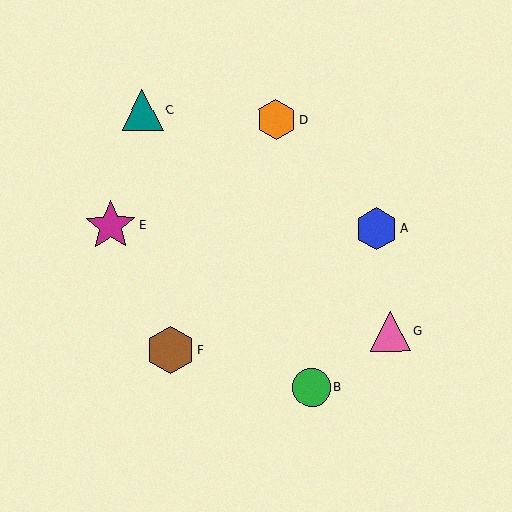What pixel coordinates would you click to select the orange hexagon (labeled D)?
Click at (276, 120) to select the orange hexagon D.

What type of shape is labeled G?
Shape G is a pink triangle.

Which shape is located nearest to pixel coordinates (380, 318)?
The pink triangle (labeled G) at (391, 331) is nearest to that location.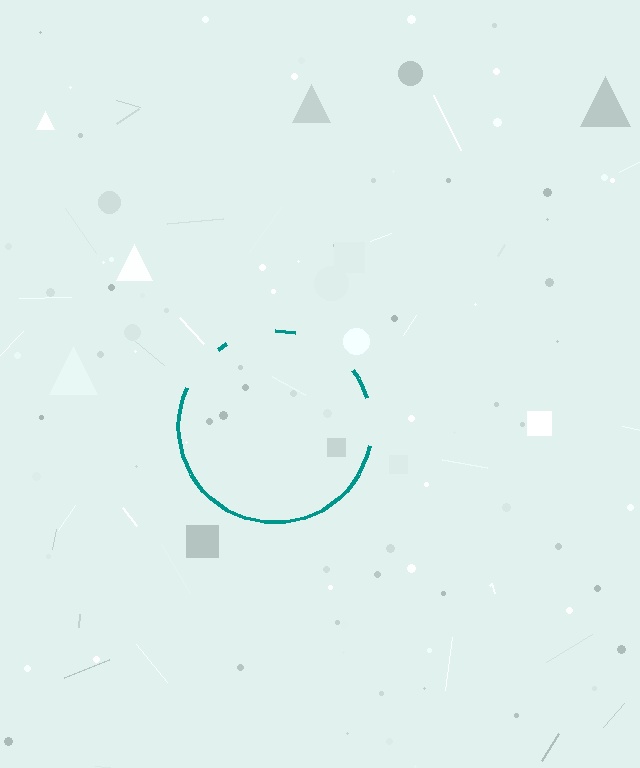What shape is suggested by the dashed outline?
The dashed outline suggests a circle.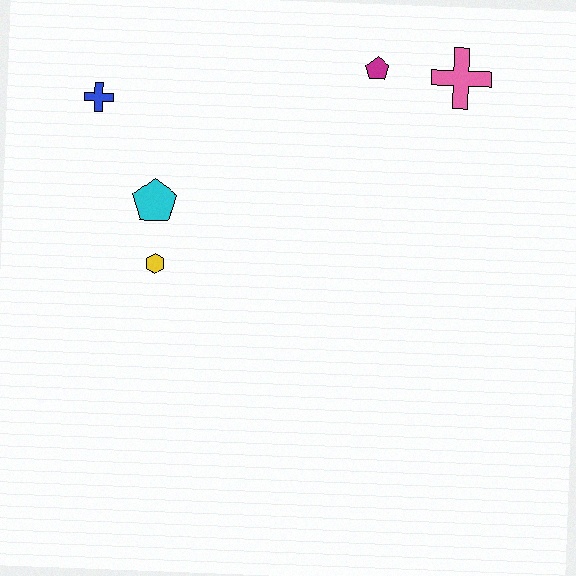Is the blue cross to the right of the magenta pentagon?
No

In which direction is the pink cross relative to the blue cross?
The pink cross is to the right of the blue cross.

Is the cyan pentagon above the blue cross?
No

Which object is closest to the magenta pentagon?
The pink cross is closest to the magenta pentagon.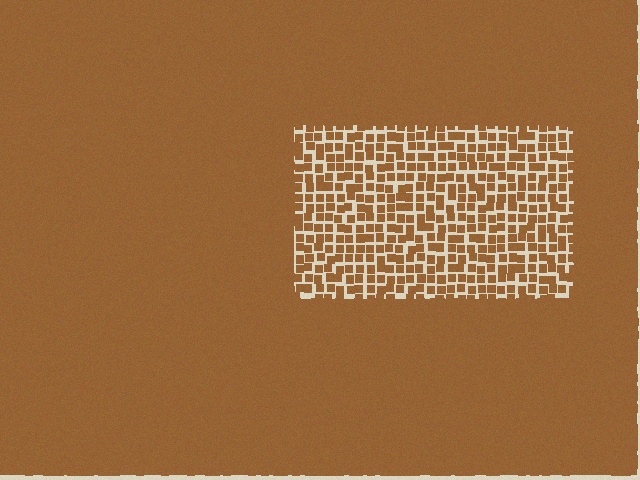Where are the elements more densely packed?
The elements are more densely packed outside the rectangle boundary.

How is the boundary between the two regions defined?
The boundary is defined by a change in element density (approximately 2.6x ratio). All elements are the same color, size, and shape.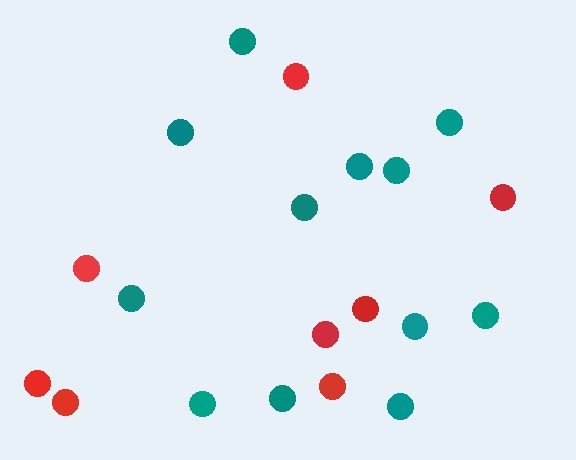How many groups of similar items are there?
There are 2 groups: one group of teal circles (12) and one group of red circles (8).